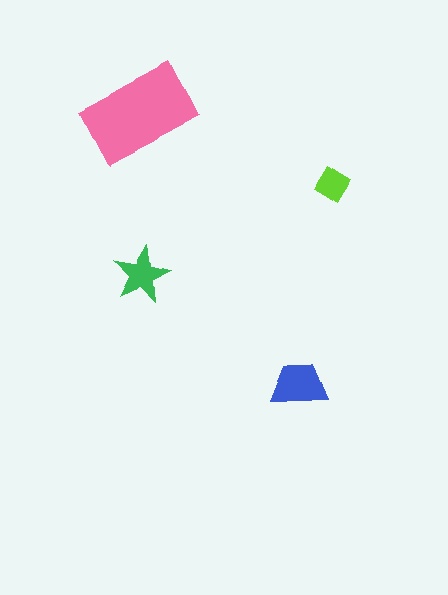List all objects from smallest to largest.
The lime diamond, the green star, the blue trapezoid, the pink rectangle.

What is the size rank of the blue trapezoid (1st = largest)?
2nd.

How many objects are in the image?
There are 4 objects in the image.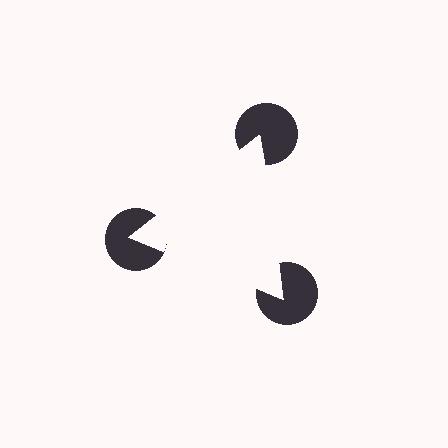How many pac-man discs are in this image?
There are 3 — one at each vertex of the illusory triangle.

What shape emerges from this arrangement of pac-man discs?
An illusory triangle — its edges are inferred from the aligned wedge cuts in the pac-man discs, not physically drawn.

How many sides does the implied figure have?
3 sides.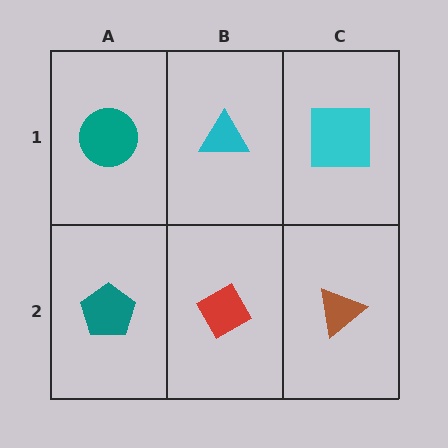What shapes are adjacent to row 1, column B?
A red diamond (row 2, column B), a teal circle (row 1, column A), a cyan square (row 1, column C).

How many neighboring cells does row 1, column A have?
2.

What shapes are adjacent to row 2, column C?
A cyan square (row 1, column C), a red diamond (row 2, column B).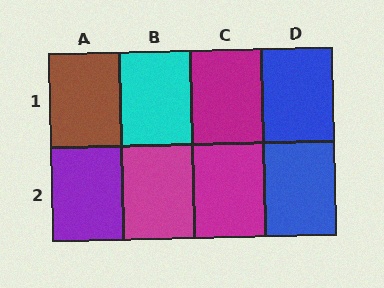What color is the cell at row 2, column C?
Magenta.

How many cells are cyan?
1 cell is cyan.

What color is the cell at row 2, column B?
Magenta.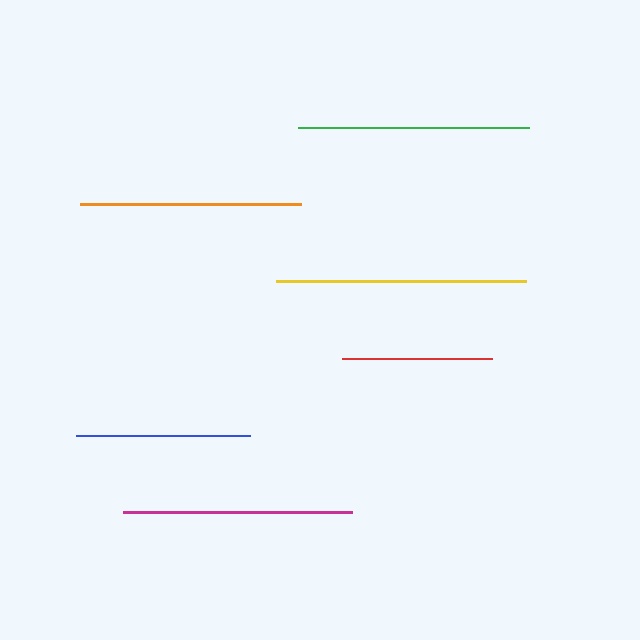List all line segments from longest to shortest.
From longest to shortest: yellow, green, magenta, orange, blue, red.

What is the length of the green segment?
The green segment is approximately 231 pixels long.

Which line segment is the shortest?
The red line is the shortest at approximately 150 pixels.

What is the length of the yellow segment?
The yellow segment is approximately 250 pixels long.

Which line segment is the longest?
The yellow line is the longest at approximately 250 pixels.